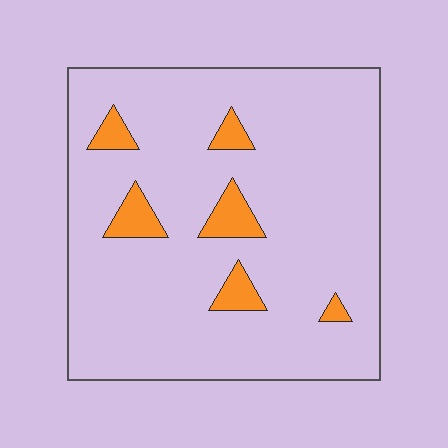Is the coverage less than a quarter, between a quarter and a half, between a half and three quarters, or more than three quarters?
Less than a quarter.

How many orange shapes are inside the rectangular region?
6.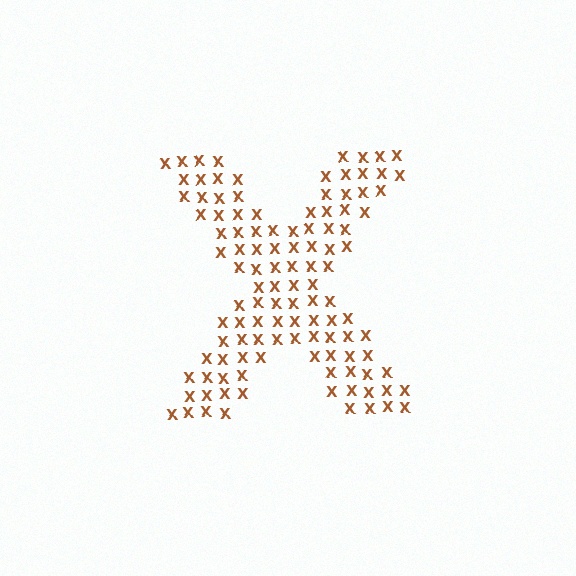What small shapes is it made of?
It is made of small letter X's.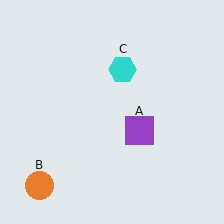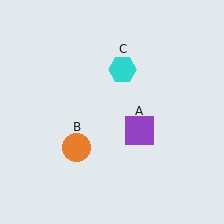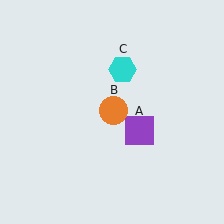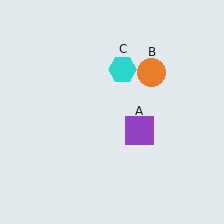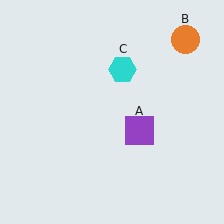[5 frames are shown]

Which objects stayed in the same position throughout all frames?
Purple square (object A) and cyan hexagon (object C) remained stationary.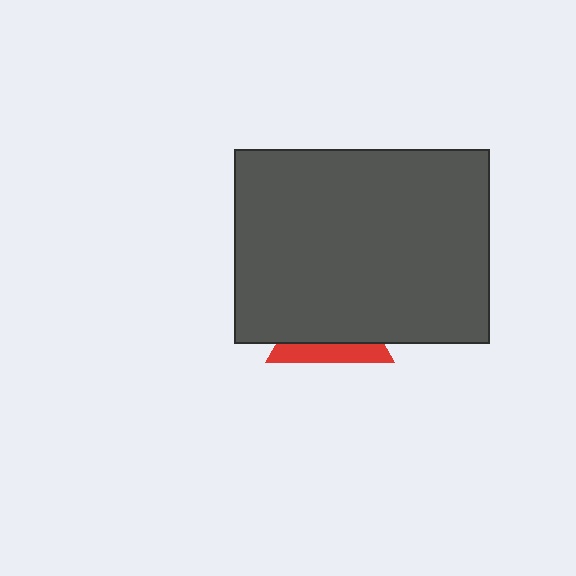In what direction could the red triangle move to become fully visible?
The red triangle could move down. That would shift it out from behind the dark gray rectangle entirely.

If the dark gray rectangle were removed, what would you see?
You would see the complete red triangle.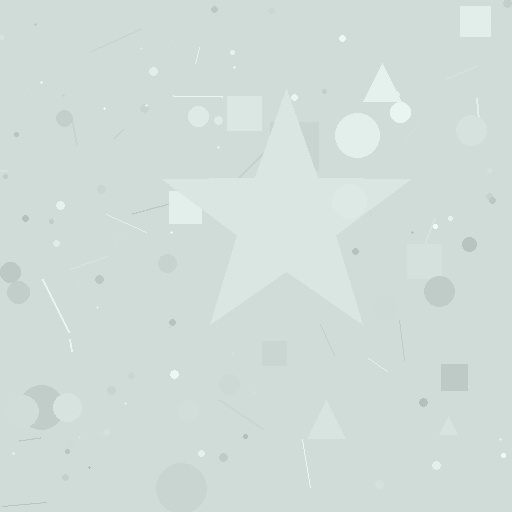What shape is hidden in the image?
A star is hidden in the image.